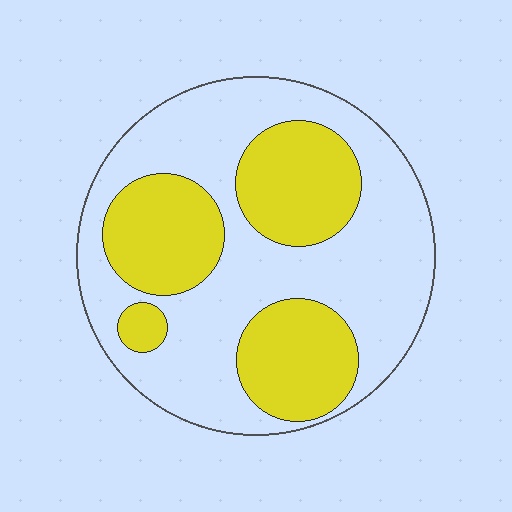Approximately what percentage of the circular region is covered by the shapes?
Approximately 40%.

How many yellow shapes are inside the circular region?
4.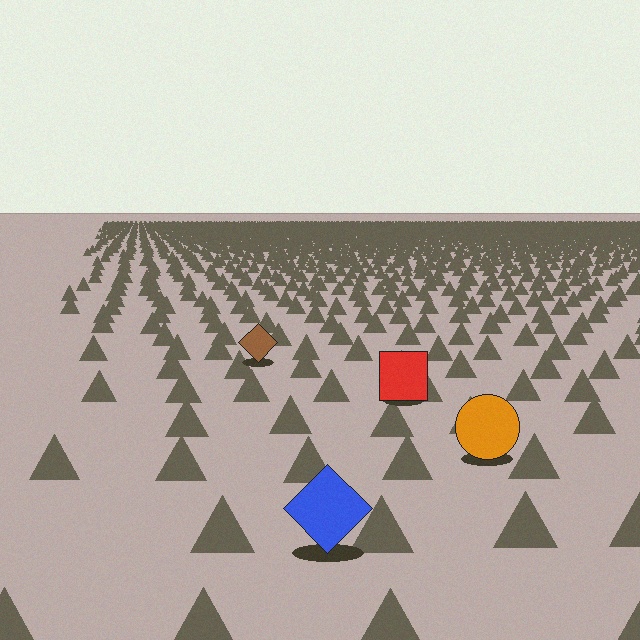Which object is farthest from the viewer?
The brown diamond is farthest from the viewer. It appears smaller and the ground texture around it is denser.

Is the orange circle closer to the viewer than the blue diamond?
No. The blue diamond is closer — you can tell from the texture gradient: the ground texture is coarser near it.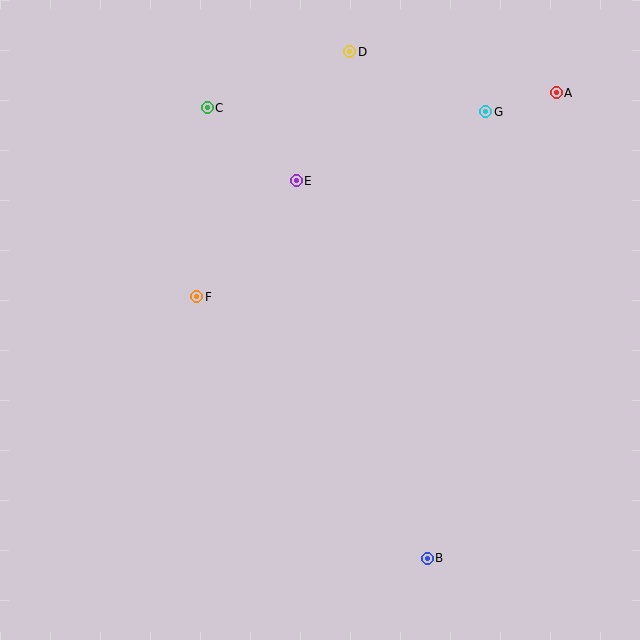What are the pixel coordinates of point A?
Point A is at (556, 93).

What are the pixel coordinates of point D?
Point D is at (350, 52).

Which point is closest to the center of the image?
Point F at (197, 297) is closest to the center.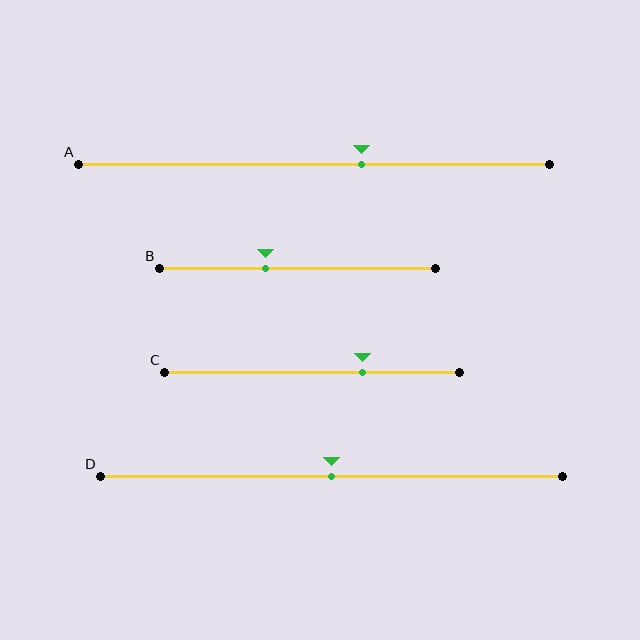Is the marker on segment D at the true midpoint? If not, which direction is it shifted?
Yes, the marker on segment D is at the true midpoint.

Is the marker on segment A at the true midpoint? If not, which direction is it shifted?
No, the marker on segment A is shifted to the right by about 10% of the segment length.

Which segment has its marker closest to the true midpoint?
Segment D has its marker closest to the true midpoint.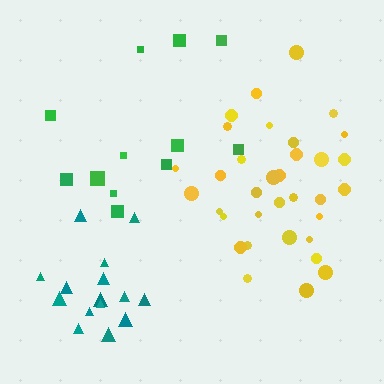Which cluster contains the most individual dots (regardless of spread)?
Yellow (34).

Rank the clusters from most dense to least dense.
teal, yellow, green.